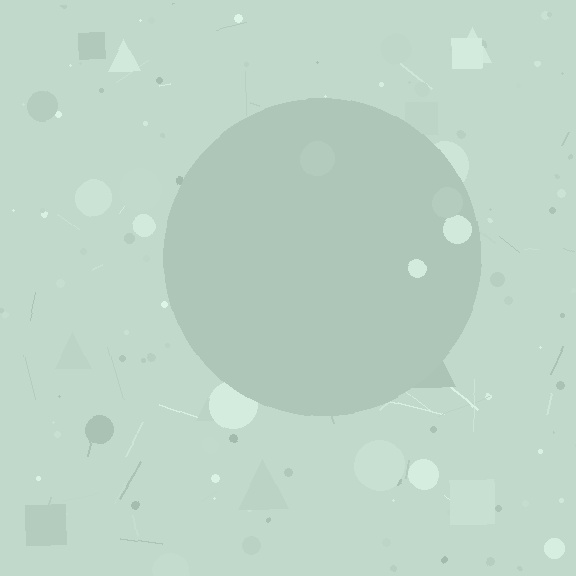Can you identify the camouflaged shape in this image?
The camouflaged shape is a circle.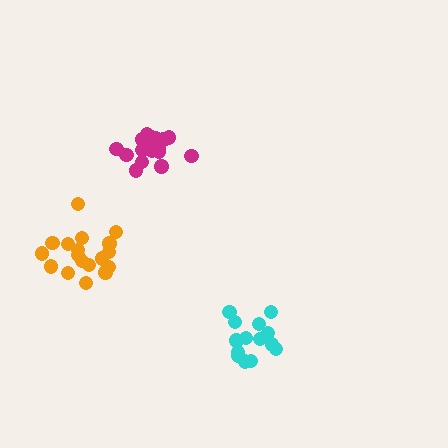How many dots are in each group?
Group 1: 18 dots, Group 2: 18 dots, Group 3: 14 dots (50 total).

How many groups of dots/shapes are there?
There are 3 groups.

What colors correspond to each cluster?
The clusters are colored: orange, magenta, cyan.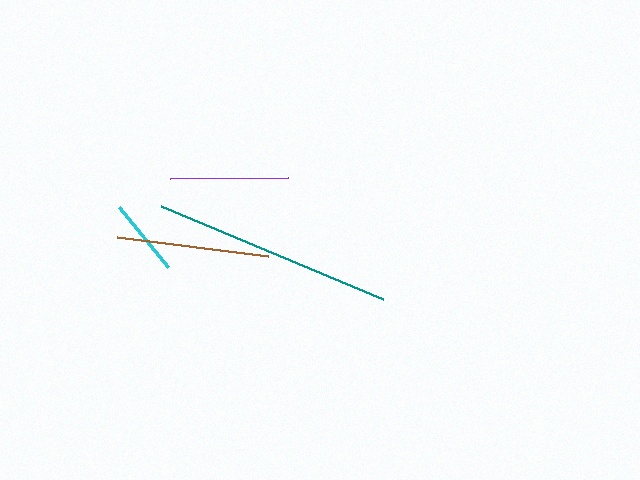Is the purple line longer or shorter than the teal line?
The teal line is longer than the purple line.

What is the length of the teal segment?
The teal segment is approximately 241 pixels long.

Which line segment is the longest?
The teal line is the longest at approximately 241 pixels.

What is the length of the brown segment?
The brown segment is approximately 153 pixels long.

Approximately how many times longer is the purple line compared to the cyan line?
The purple line is approximately 1.5 times the length of the cyan line.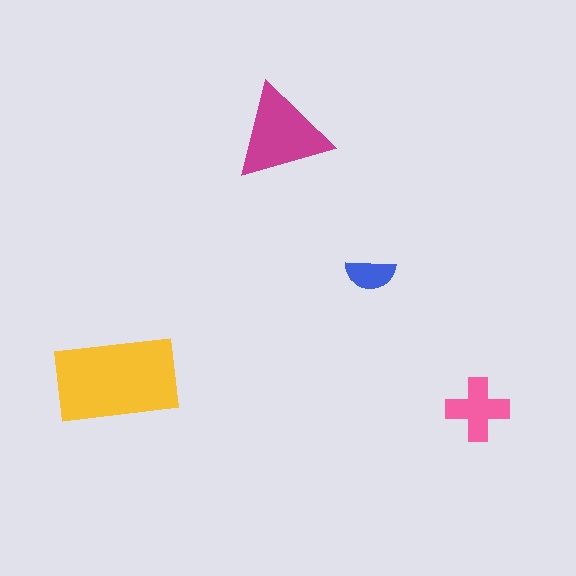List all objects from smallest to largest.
The blue semicircle, the pink cross, the magenta triangle, the yellow rectangle.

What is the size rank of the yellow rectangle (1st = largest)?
1st.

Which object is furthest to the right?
The pink cross is rightmost.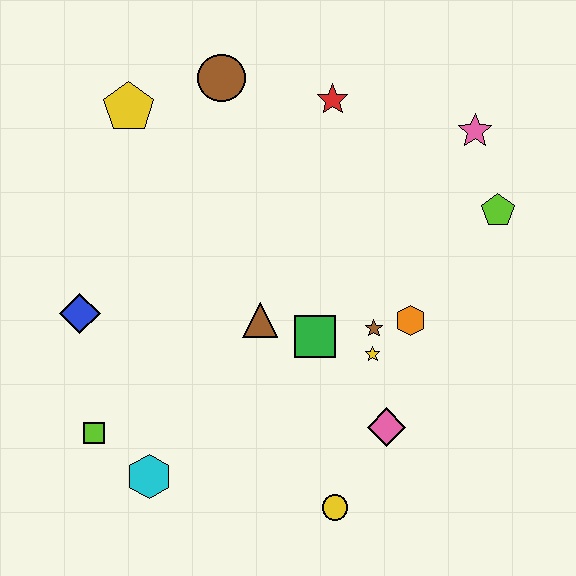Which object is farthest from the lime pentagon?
The lime square is farthest from the lime pentagon.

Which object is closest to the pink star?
The lime pentagon is closest to the pink star.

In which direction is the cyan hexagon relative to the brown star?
The cyan hexagon is to the left of the brown star.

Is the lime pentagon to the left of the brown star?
No